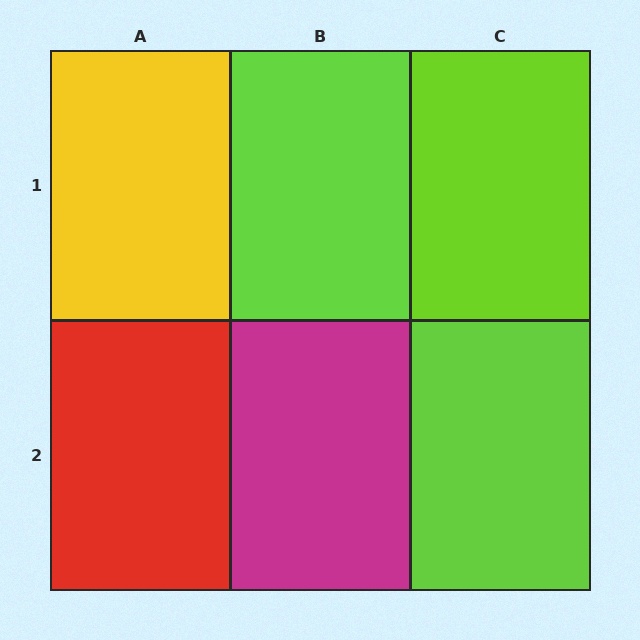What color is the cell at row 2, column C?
Lime.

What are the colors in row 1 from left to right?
Yellow, lime, lime.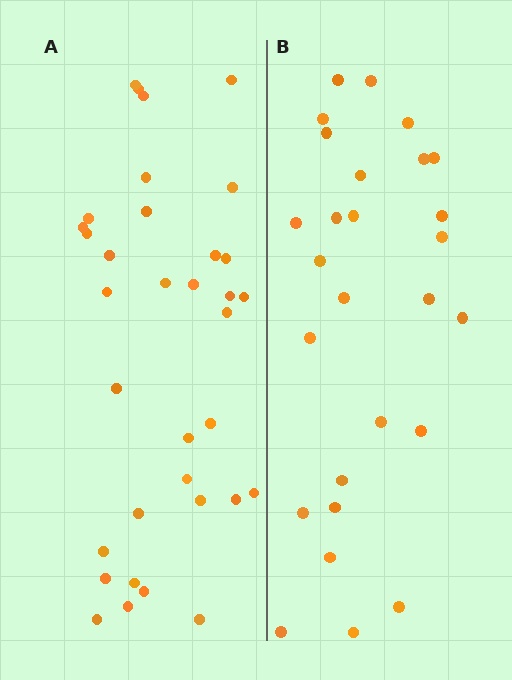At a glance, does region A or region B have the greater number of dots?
Region A (the left region) has more dots.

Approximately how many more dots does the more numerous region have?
Region A has roughly 8 or so more dots than region B.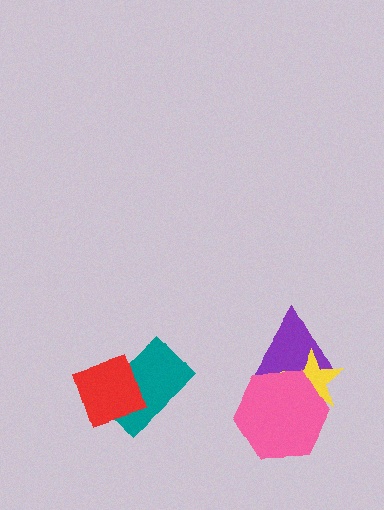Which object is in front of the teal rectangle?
The red diamond is in front of the teal rectangle.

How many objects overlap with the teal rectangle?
1 object overlaps with the teal rectangle.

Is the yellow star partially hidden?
Yes, it is partially covered by another shape.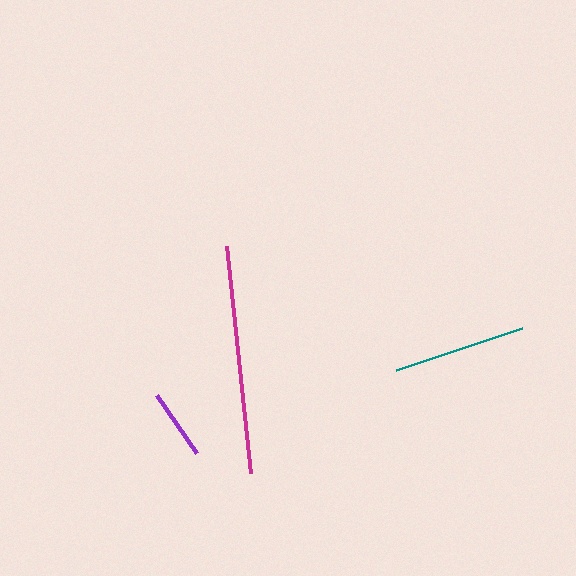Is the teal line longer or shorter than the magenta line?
The magenta line is longer than the teal line.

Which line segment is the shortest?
The purple line is the shortest at approximately 70 pixels.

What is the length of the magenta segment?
The magenta segment is approximately 229 pixels long.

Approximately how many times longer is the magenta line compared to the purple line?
The magenta line is approximately 3.3 times the length of the purple line.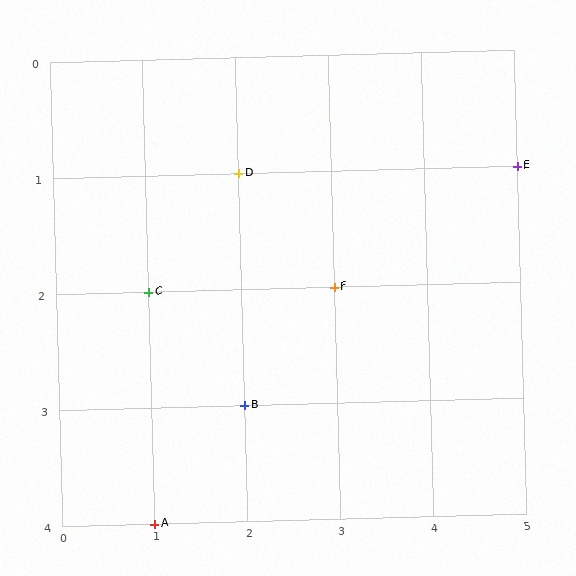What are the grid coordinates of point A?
Point A is at grid coordinates (1, 4).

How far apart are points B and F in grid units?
Points B and F are 1 column and 1 row apart (about 1.4 grid units diagonally).